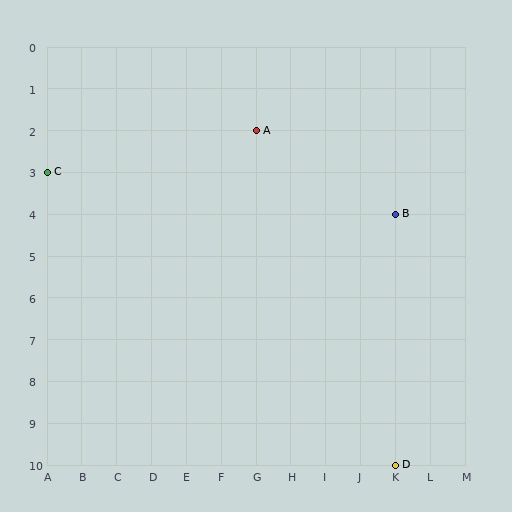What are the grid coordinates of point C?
Point C is at grid coordinates (A, 3).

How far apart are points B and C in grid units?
Points B and C are 10 columns and 1 row apart (about 10.0 grid units diagonally).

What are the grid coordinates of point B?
Point B is at grid coordinates (K, 4).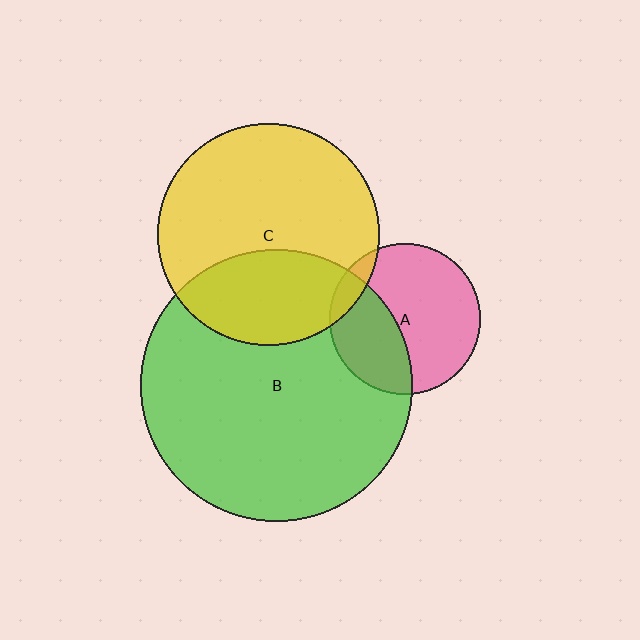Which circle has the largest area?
Circle B (green).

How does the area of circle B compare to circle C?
Approximately 1.5 times.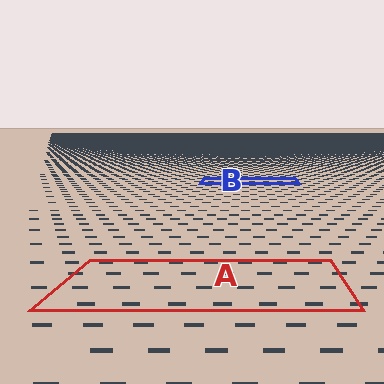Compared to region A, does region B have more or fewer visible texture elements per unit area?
Region B has more texture elements per unit area — they are packed more densely because it is farther away.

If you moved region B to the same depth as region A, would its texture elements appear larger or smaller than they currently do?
They would appear larger. At a closer depth, the same texture elements are projected at a bigger on-screen size.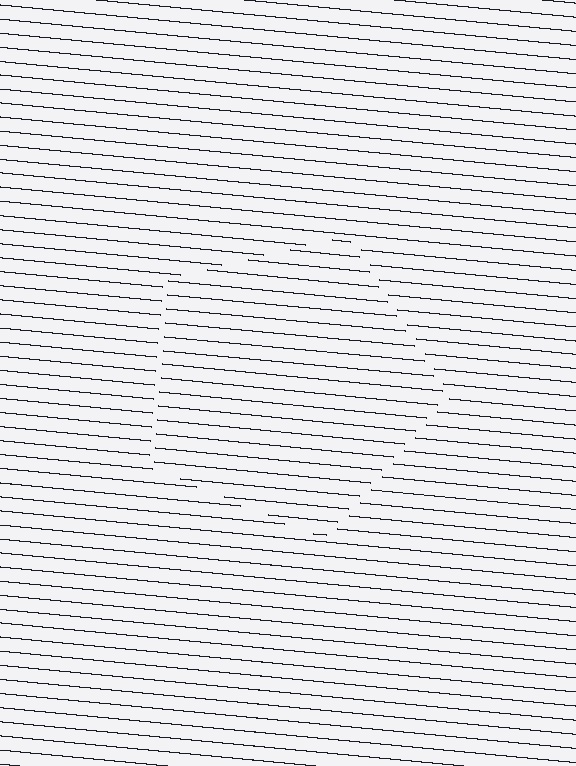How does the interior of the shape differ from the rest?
The interior of the shape contains the same grating, shifted by half a period — the contour is defined by the phase discontinuity where line-ends from the inner and outer gratings abut.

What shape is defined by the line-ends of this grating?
An illusory pentagon. The interior of the shape contains the same grating, shifted by half a period — the contour is defined by the phase discontinuity where line-ends from the inner and outer gratings abut.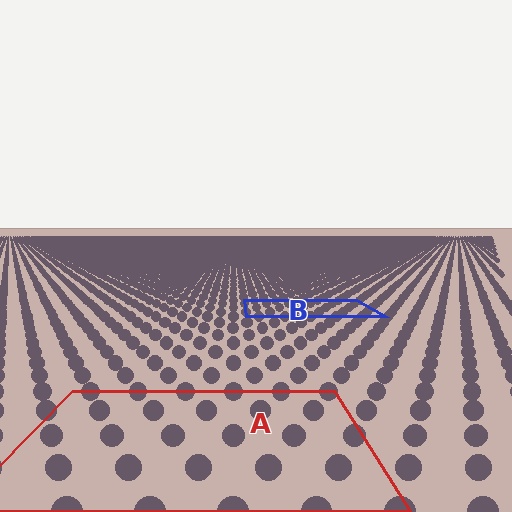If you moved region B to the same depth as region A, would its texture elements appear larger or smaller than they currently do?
They would appear larger. At a closer depth, the same texture elements are projected at a bigger on-screen size.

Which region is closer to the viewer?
Region A is closer. The texture elements there are larger and more spread out.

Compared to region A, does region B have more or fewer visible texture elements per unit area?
Region B has more texture elements per unit area — they are packed more densely because it is farther away.